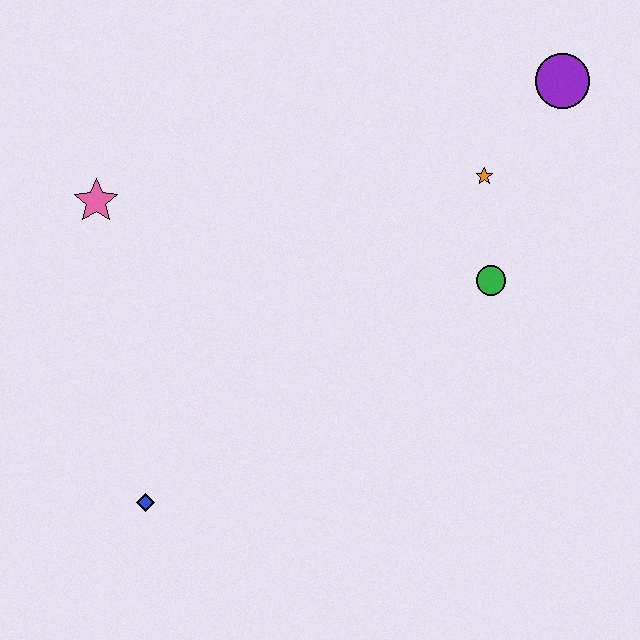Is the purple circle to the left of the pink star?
No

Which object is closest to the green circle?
The orange star is closest to the green circle.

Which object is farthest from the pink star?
The purple circle is farthest from the pink star.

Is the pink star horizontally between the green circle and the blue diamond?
No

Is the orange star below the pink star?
No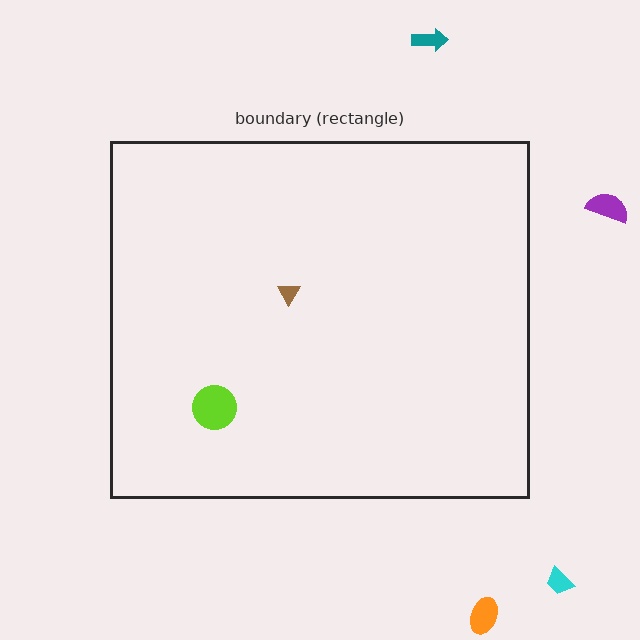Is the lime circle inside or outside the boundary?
Inside.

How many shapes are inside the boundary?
2 inside, 4 outside.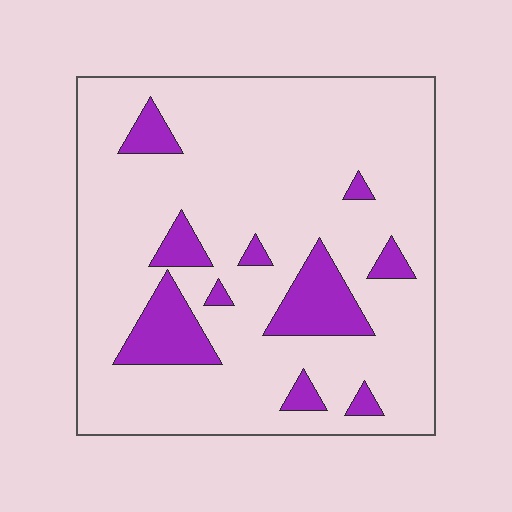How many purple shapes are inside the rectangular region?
10.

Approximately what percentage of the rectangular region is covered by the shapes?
Approximately 15%.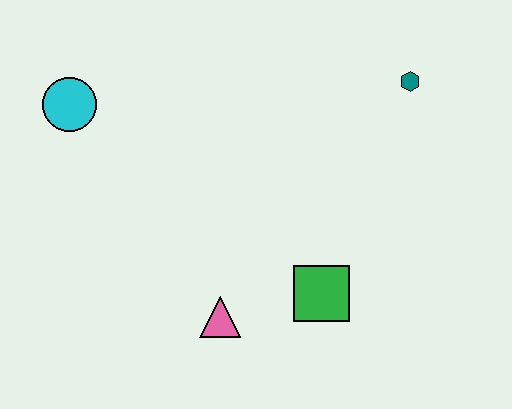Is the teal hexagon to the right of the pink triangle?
Yes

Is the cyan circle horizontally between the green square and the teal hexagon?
No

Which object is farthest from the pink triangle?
The teal hexagon is farthest from the pink triangle.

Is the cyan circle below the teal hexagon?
Yes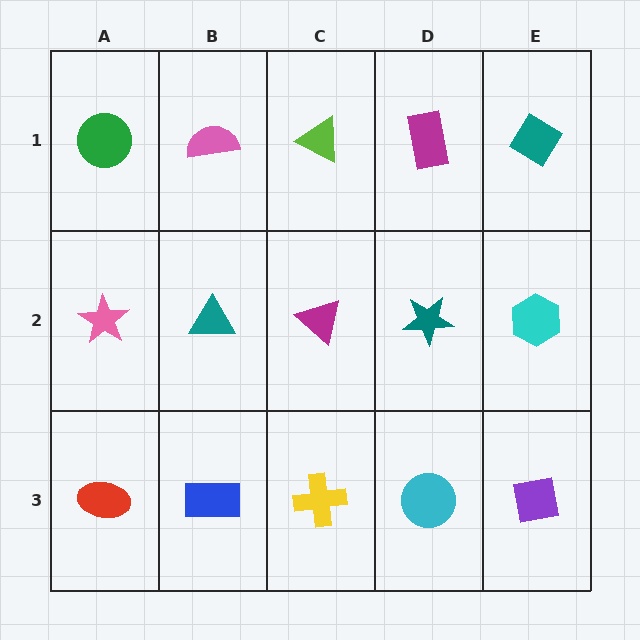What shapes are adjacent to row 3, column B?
A teal triangle (row 2, column B), a red ellipse (row 3, column A), a yellow cross (row 3, column C).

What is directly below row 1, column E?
A cyan hexagon.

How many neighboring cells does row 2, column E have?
3.